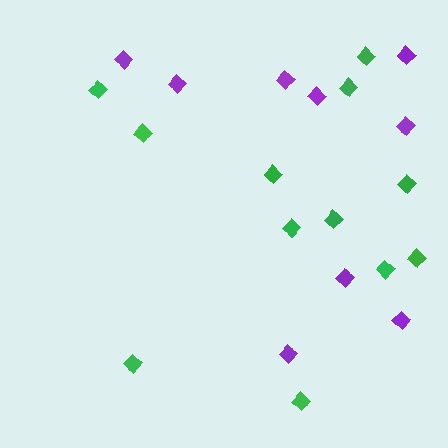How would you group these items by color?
There are 2 groups: one group of green diamonds (12) and one group of purple diamonds (9).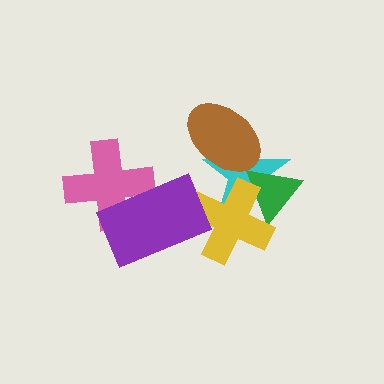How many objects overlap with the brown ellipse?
1 object overlaps with the brown ellipse.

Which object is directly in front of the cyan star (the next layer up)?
The green triangle is directly in front of the cyan star.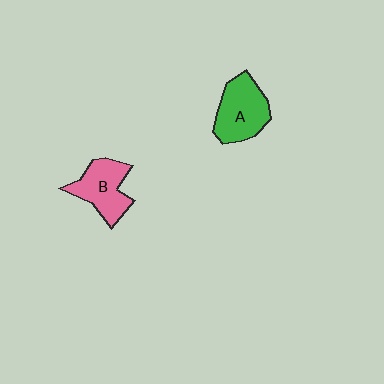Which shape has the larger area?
Shape A (green).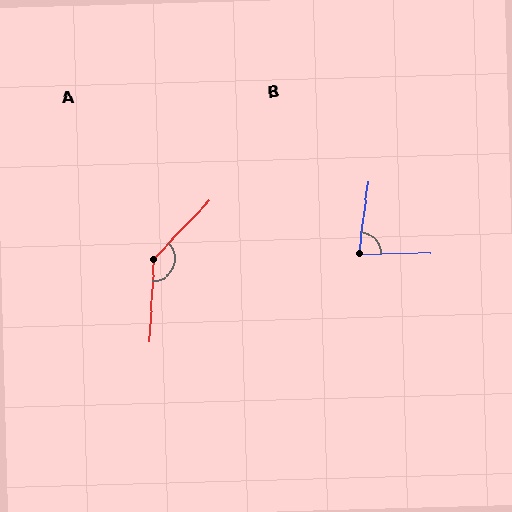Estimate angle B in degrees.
Approximately 83 degrees.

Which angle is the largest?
A, at approximately 139 degrees.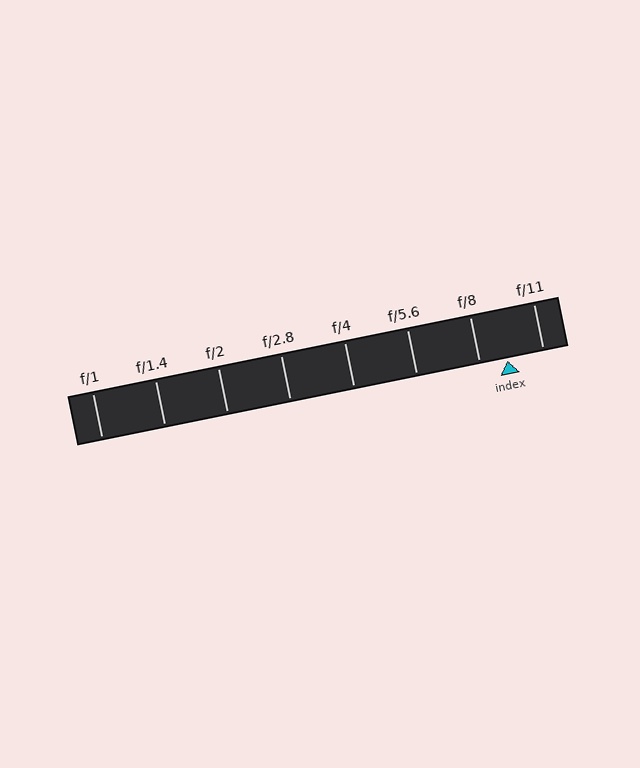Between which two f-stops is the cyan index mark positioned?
The index mark is between f/8 and f/11.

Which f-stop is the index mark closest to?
The index mark is closest to f/8.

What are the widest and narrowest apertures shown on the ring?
The widest aperture shown is f/1 and the narrowest is f/11.